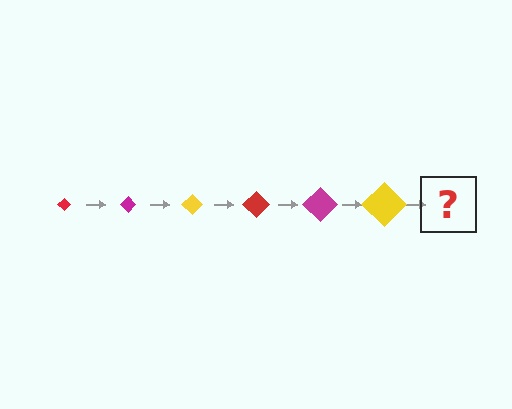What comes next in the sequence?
The next element should be a red diamond, larger than the previous one.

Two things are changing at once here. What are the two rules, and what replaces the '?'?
The two rules are that the diamond grows larger each step and the color cycles through red, magenta, and yellow. The '?' should be a red diamond, larger than the previous one.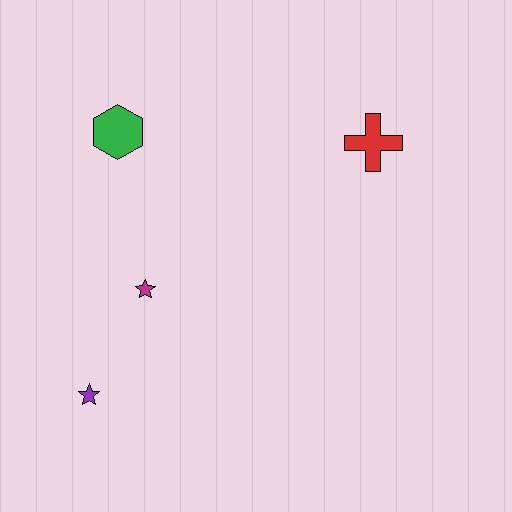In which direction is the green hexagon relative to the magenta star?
The green hexagon is above the magenta star.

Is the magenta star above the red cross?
No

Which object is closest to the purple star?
The magenta star is closest to the purple star.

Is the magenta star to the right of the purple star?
Yes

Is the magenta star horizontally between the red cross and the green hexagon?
Yes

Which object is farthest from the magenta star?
The red cross is farthest from the magenta star.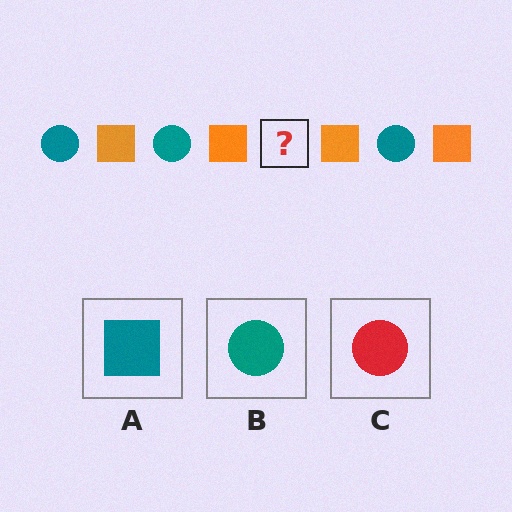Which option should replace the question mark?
Option B.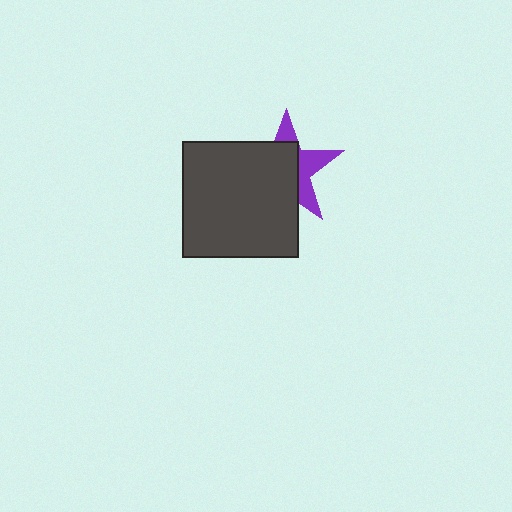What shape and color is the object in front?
The object in front is a dark gray square.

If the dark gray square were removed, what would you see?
You would see the complete purple star.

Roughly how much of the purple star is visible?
A small part of it is visible (roughly 38%).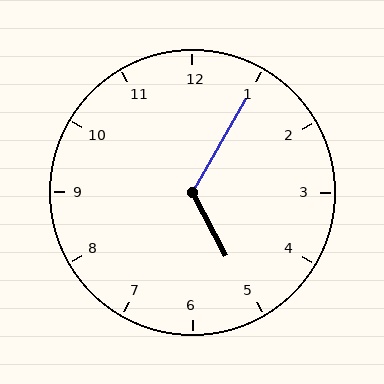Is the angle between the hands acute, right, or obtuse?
It is obtuse.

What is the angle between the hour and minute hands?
Approximately 122 degrees.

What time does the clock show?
5:05.